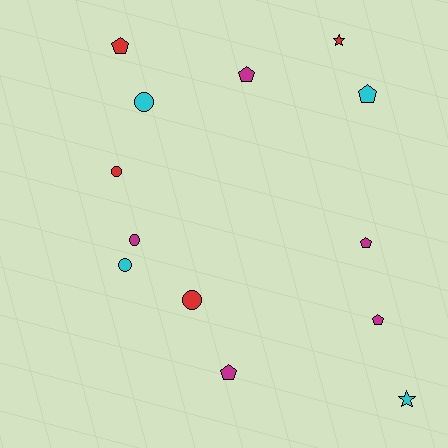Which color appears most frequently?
Magenta, with 5 objects.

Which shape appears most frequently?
Pentagon, with 6 objects.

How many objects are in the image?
There are 13 objects.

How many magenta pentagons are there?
There are 4 magenta pentagons.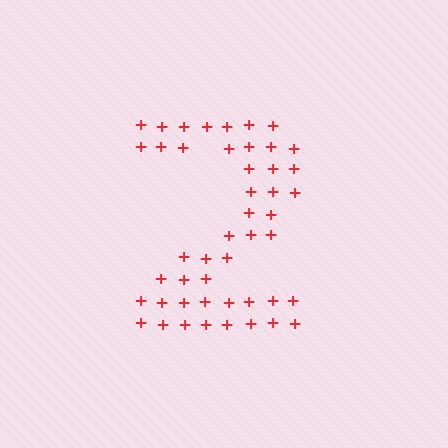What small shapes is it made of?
It is made of small plus signs.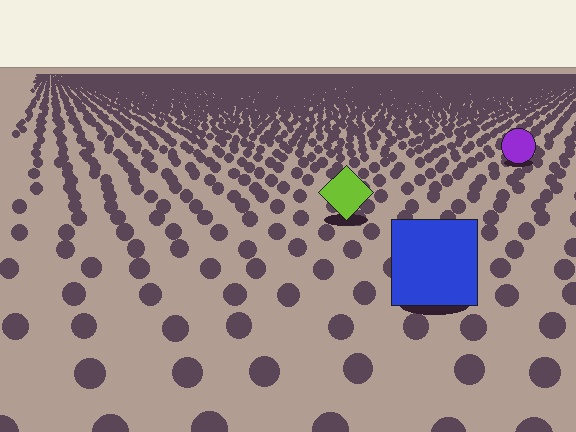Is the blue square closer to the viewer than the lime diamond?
Yes. The blue square is closer — you can tell from the texture gradient: the ground texture is coarser near it.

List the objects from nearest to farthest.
From nearest to farthest: the blue square, the lime diamond, the purple circle.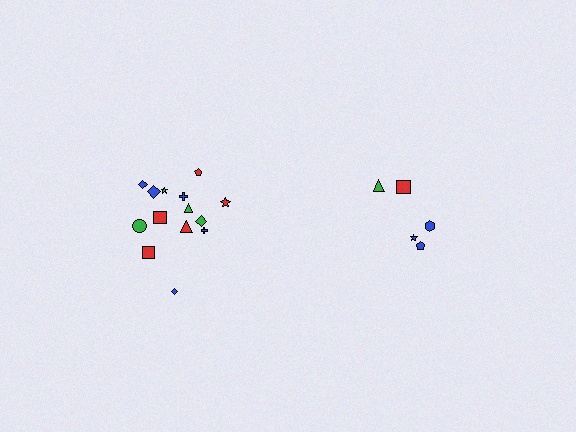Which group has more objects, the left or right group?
The left group.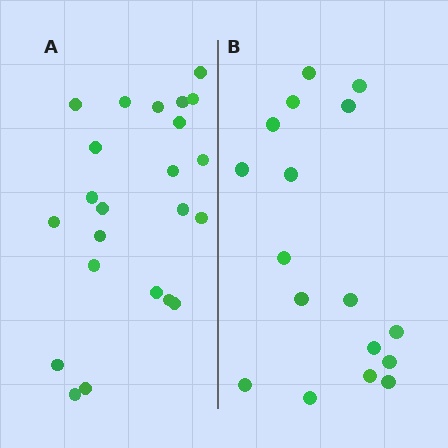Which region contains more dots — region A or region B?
Region A (the left region) has more dots.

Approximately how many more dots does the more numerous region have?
Region A has about 6 more dots than region B.